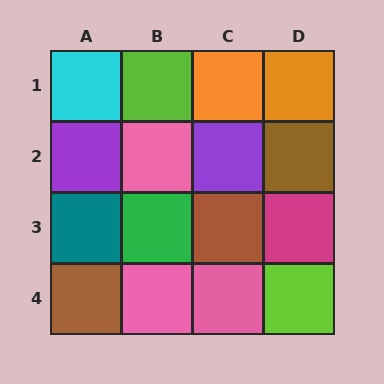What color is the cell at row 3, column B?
Green.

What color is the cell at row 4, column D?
Lime.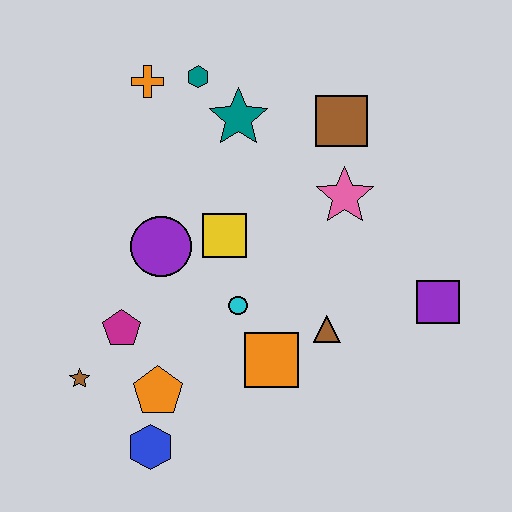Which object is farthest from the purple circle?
The purple square is farthest from the purple circle.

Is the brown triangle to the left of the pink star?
Yes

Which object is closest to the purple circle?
The yellow square is closest to the purple circle.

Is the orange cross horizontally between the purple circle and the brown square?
No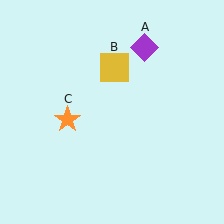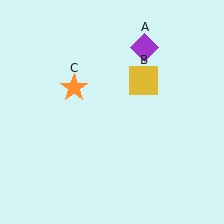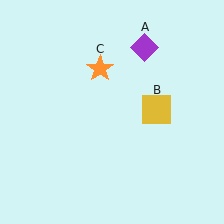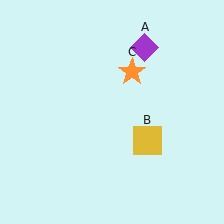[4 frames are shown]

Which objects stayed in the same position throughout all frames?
Purple diamond (object A) remained stationary.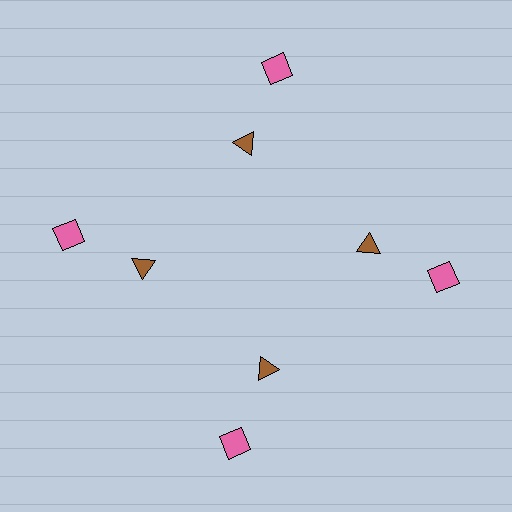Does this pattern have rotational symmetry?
Yes, this pattern has 4-fold rotational symmetry. It looks the same after rotating 90 degrees around the center.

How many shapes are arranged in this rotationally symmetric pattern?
There are 8 shapes, arranged in 4 groups of 2.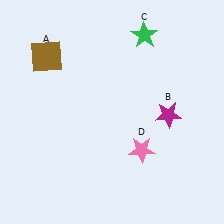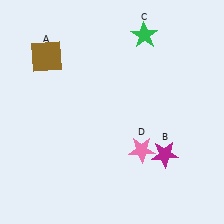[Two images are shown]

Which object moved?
The magenta star (B) moved down.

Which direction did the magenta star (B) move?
The magenta star (B) moved down.